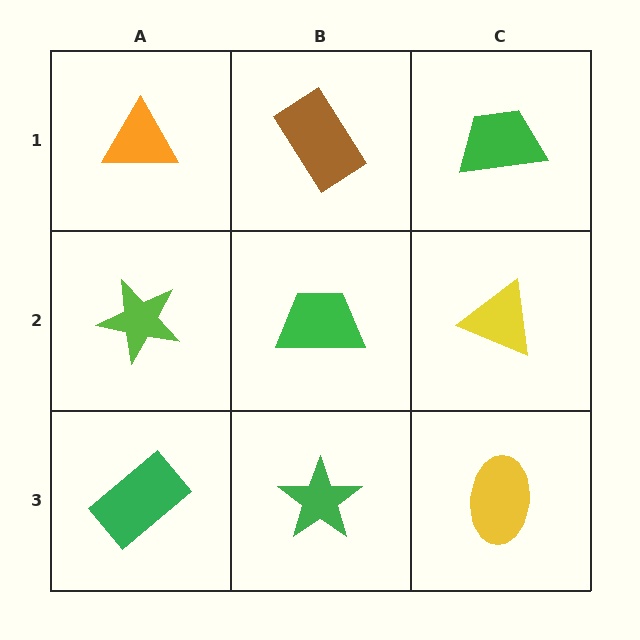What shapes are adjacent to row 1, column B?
A green trapezoid (row 2, column B), an orange triangle (row 1, column A), a green trapezoid (row 1, column C).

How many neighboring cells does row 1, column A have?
2.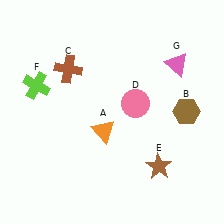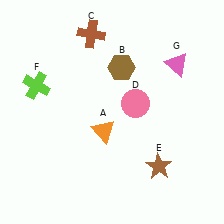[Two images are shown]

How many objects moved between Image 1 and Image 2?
2 objects moved between the two images.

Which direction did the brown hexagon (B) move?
The brown hexagon (B) moved left.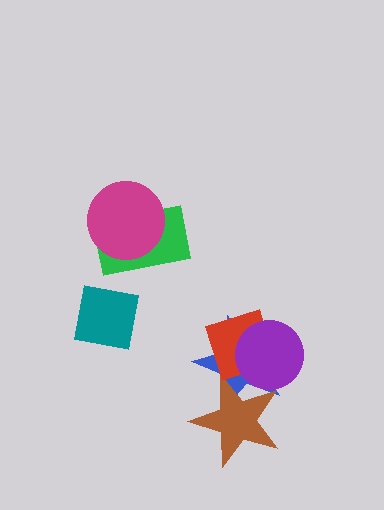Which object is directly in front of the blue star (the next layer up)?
The brown star is directly in front of the blue star.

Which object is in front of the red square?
The purple circle is in front of the red square.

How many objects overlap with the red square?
2 objects overlap with the red square.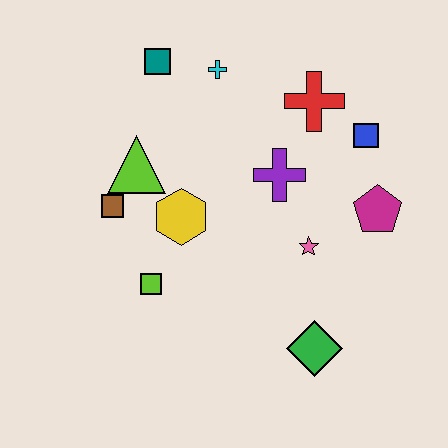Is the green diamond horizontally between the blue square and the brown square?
Yes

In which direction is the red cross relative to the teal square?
The red cross is to the right of the teal square.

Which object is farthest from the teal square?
The green diamond is farthest from the teal square.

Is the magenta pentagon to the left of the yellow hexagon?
No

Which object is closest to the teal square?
The cyan cross is closest to the teal square.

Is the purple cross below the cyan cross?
Yes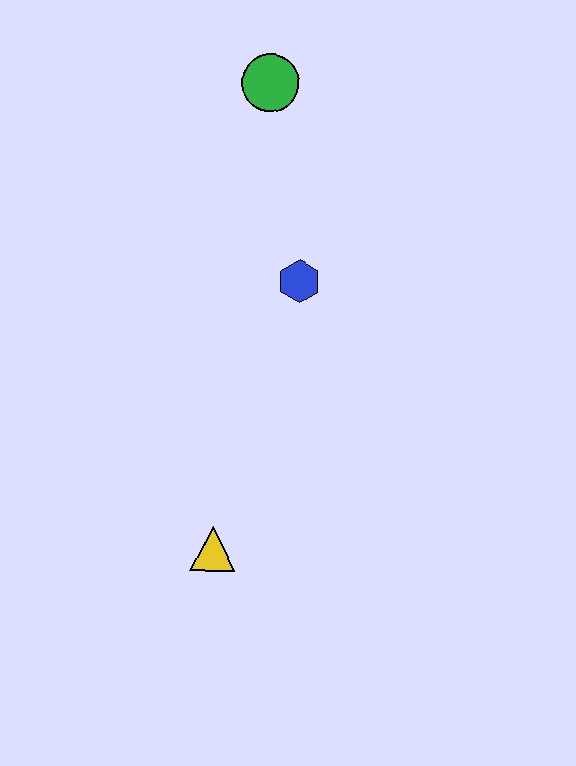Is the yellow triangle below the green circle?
Yes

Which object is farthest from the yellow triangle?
The green circle is farthest from the yellow triangle.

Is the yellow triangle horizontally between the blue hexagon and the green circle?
No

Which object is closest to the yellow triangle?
The blue hexagon is closest to the yellow triangle.